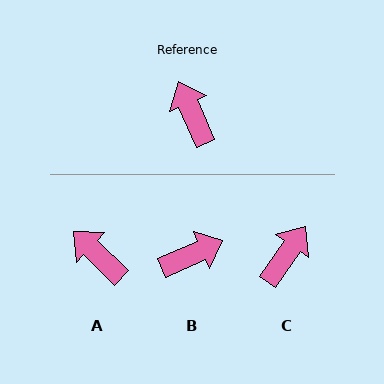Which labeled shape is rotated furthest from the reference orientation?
B, about 90 degrees away.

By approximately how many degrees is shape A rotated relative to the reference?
Approximately 22 degrees counter-clockwise.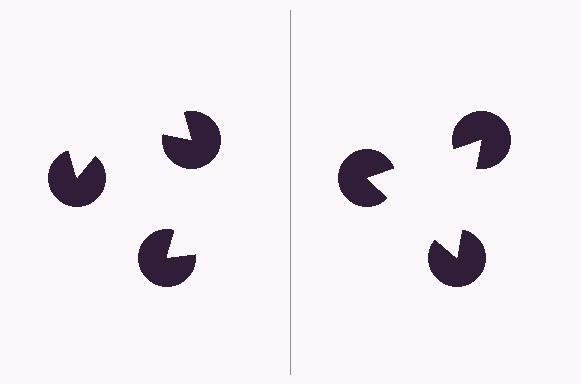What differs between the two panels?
The pac-man discs are positioned identically on both sides; only the wedge orientations differ. On the right they align to a triangle; on the left they are misaligned.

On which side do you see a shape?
An illusory triangle appears on the right side. On the left side the wedge cuts are rotated, so no coherent shape forms.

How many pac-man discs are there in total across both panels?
6 — 3 on each side.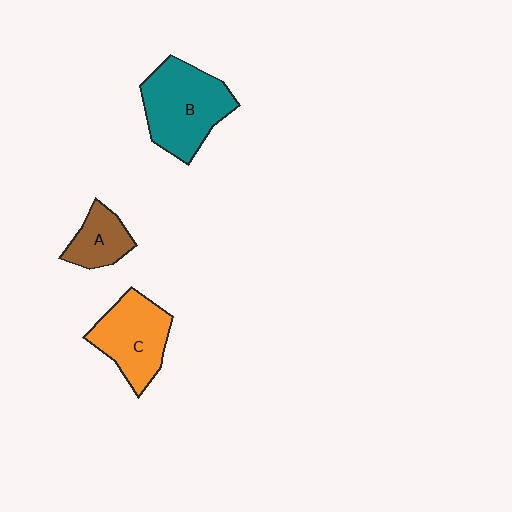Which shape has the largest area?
Shape B (teal).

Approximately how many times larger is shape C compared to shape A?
Approximately 1.8 times.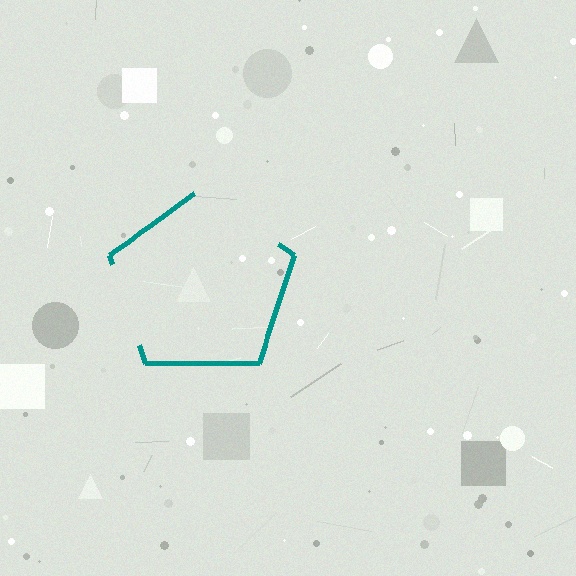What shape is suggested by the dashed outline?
The dashed outline suggests a pentagon.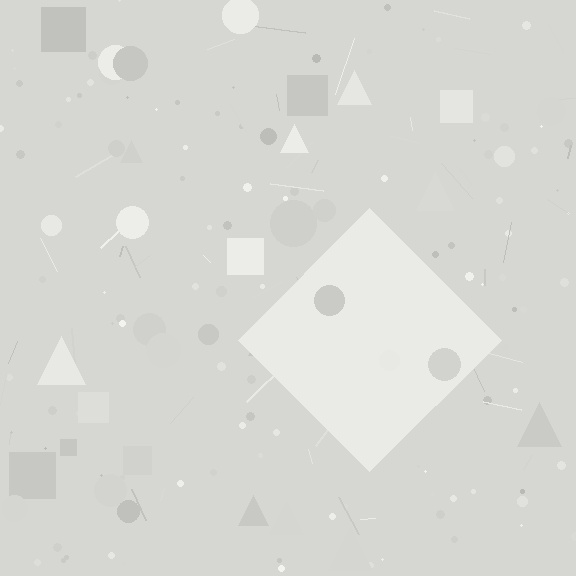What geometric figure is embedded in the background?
A diamond is embedded in the background.